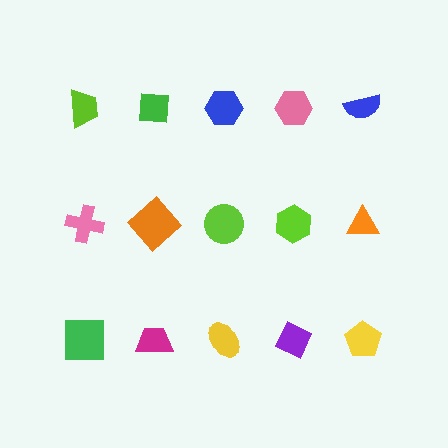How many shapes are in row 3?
5 shapes.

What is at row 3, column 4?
A purple diamond.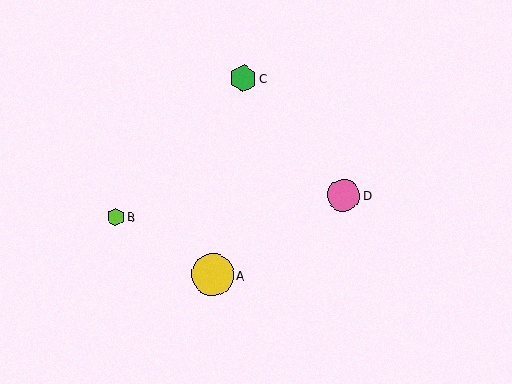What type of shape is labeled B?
Shape B is a lime hexagon.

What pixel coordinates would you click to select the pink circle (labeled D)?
Click at (344, 195) to select the pink circle D.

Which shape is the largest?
The yellow circle (labeled A) is the largest.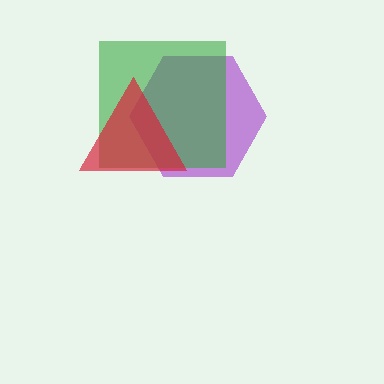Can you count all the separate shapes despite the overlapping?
Yes, there are 3 separate shapes.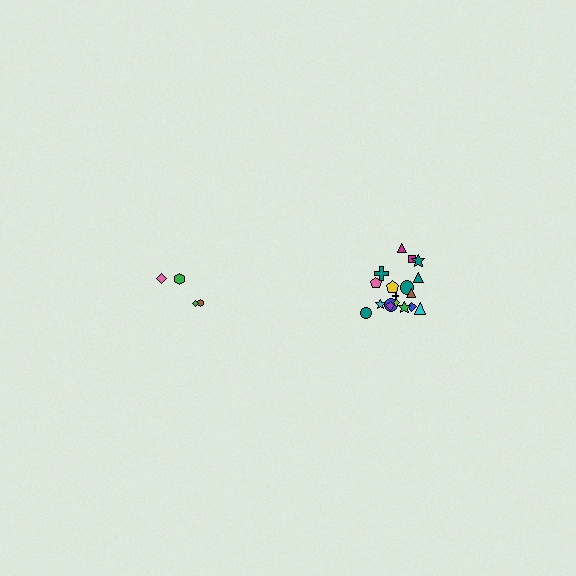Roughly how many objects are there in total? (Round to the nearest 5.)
Roughly 20 objects in total.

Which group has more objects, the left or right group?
The right group.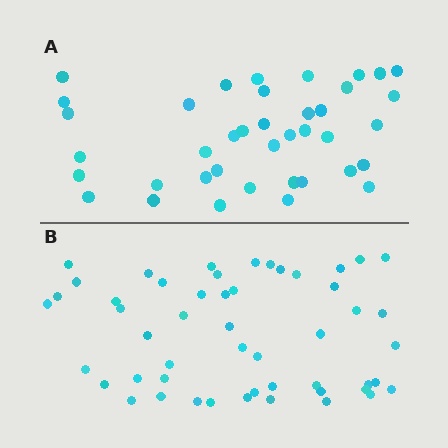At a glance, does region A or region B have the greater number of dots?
Region B (the bottom region) has more dots.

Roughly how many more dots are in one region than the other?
Region B has roughly 12 or so more dots than region A.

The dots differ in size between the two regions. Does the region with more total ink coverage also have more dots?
No. Region A has more total ink coverage because its dots are larger, but region B actually contains more individual dots. Total area can be misleading — the number of items is what matters here.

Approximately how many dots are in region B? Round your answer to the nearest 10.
About 50 dots. (The exact count is 51, which rounds to 50.)